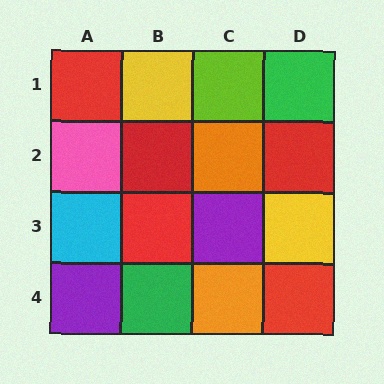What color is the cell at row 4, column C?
Orange.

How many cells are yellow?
2 cells are yellow.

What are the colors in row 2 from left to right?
Pink, red, orange, red.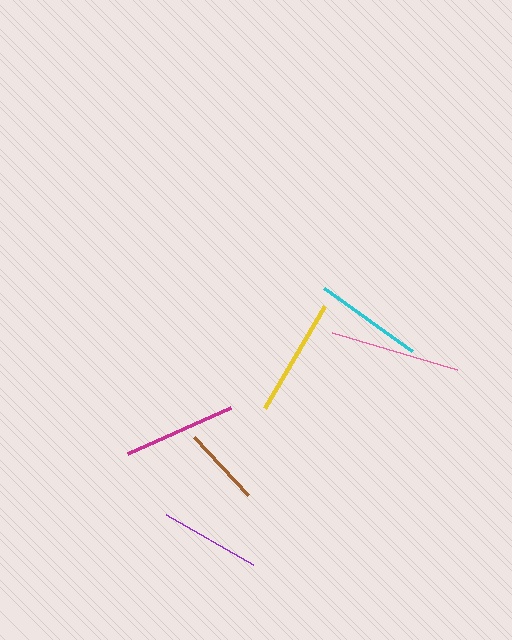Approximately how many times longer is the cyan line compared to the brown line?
The cyan line is approximately 1.4 times the length of the brown line.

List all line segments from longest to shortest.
From longest to shortest: pink, yellow, magenta, cyan, purple, brown.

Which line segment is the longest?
The pink line is the longest at approximately 130 pixels.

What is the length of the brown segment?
The brown segment is approximately 78 pixels long.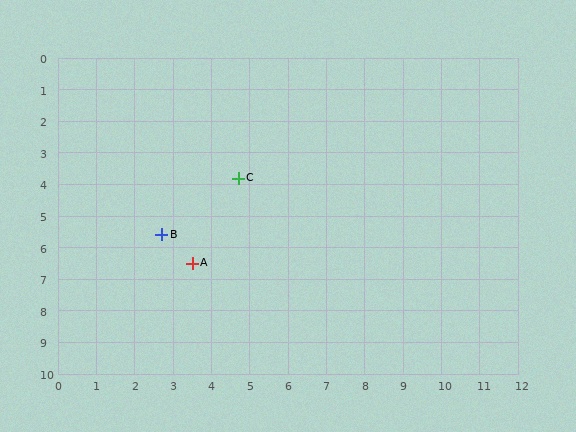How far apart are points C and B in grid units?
Points C and B are about 2.7 grid units apart.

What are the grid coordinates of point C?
Point C is at approximately (4.7, 3.8).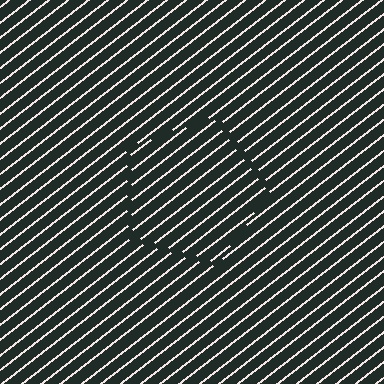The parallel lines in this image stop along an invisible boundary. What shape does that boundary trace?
An illusory pentagon. The interior of the shape contains the same grating, shifted by half a period — the contour is defined by the phase discontinuity where line-ends from the inner and outer gratings abut.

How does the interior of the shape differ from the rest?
The interior of the shape contains the same grating, shifted by half a period — the contour is defined by the phase discontinuity where line-ends from the inner and outer gratings abut.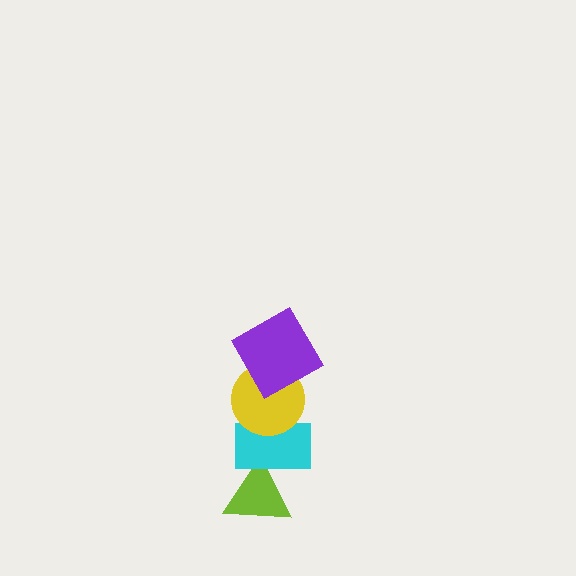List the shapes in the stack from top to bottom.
From top to bottom: the purple square, the yellow circle, the cyan rectangle, the lime triangle.